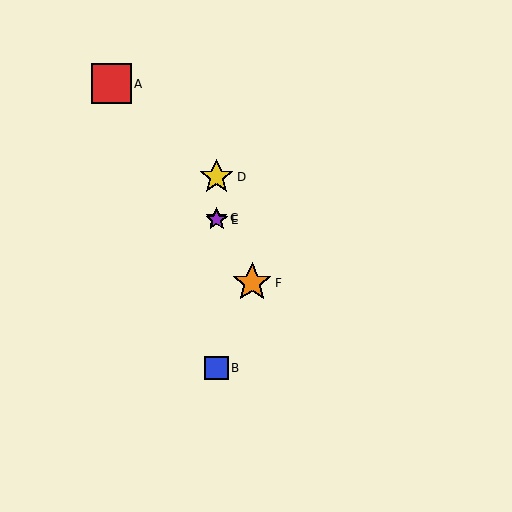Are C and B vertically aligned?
Yes, both are at x≈217.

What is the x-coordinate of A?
Object A is at x≈111.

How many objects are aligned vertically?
4 objects (B, C, D, E) are aligned vertically.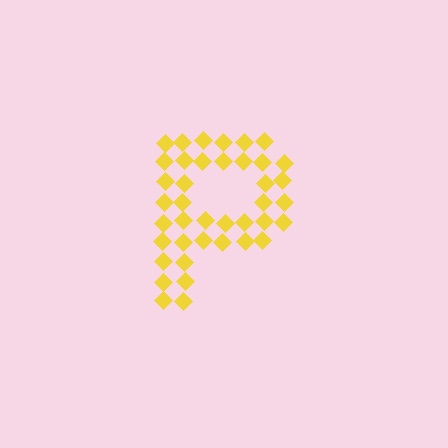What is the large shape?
The large shape is the letter P.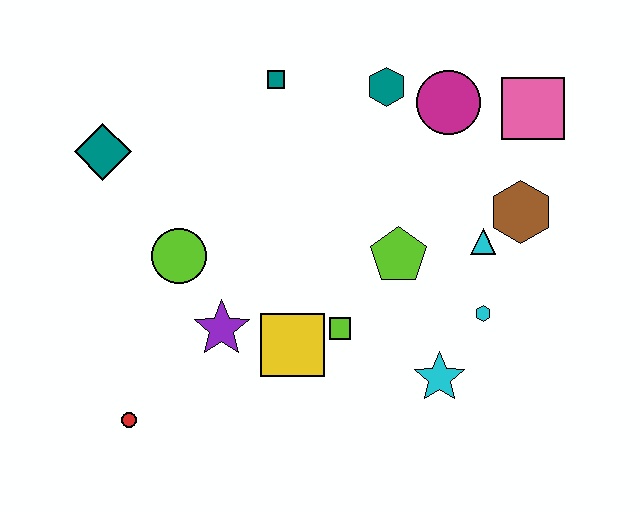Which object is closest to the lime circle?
The purple star is closest to the lime circle.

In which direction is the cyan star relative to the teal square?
The cyan star is below the teal square.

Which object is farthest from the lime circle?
The pink square is farthest from the lime circle.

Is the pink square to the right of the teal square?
Yes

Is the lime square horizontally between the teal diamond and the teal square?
No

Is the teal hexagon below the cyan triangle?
No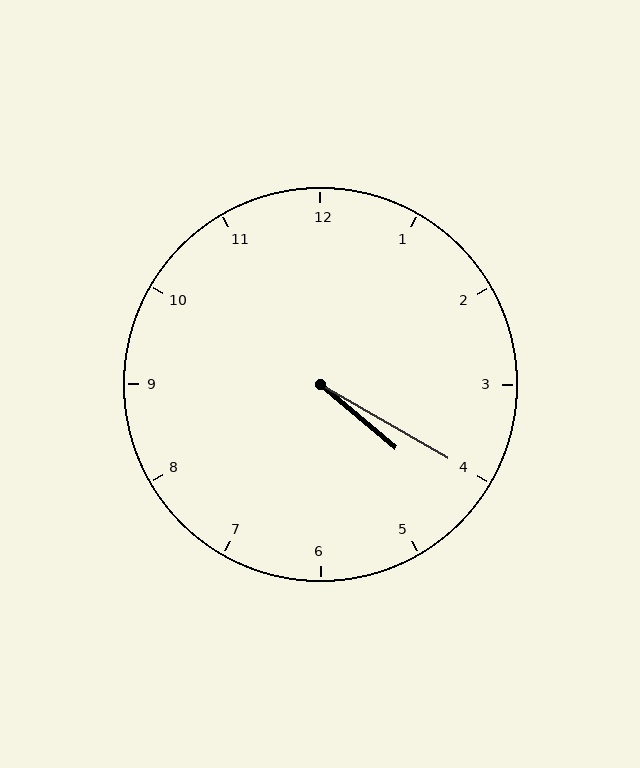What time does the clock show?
4:20.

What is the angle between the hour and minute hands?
Approximately 10 degrees.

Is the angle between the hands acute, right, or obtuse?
It is acute.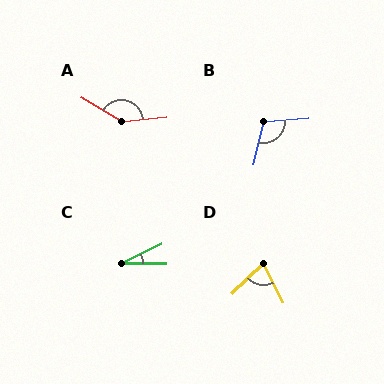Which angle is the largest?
A, at approximately 144 degrees.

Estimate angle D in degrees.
Approximately 73 degrees.